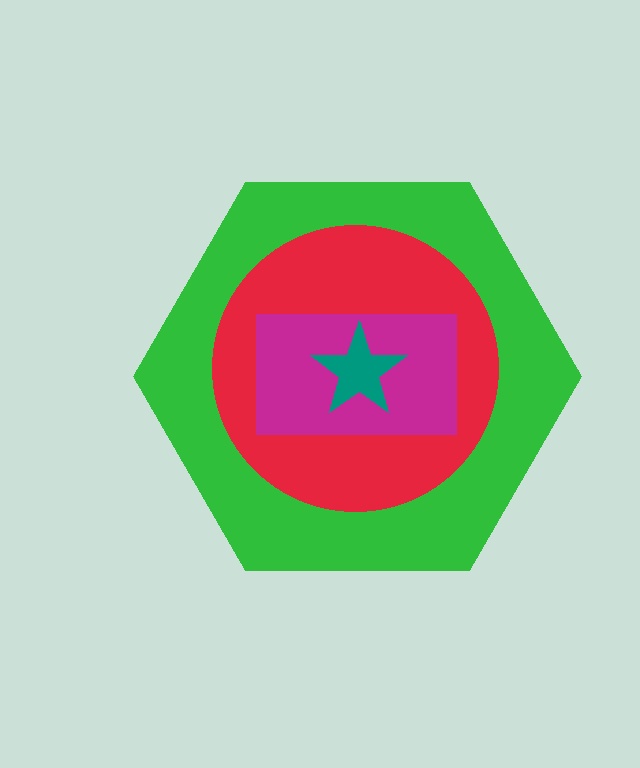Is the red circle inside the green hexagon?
Yes.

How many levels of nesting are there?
4.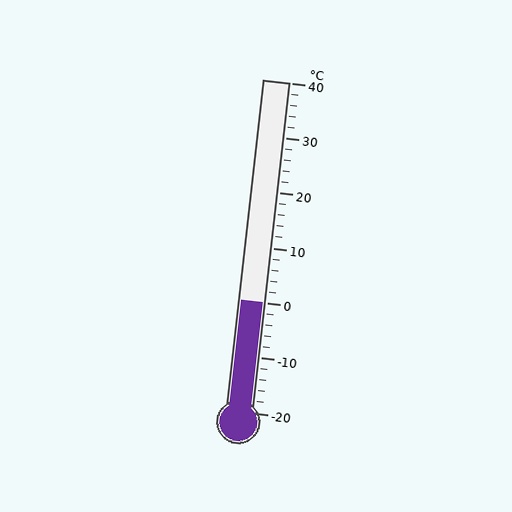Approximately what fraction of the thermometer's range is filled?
The thermometer is filled to approximately 35% of its range.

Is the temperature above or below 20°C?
The temperature is below 20°C.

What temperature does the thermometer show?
The thermometer shows approximately 0°C.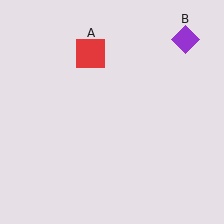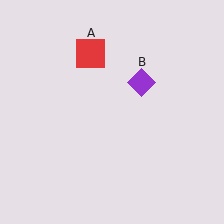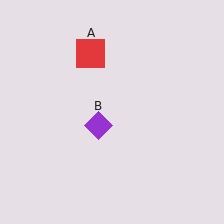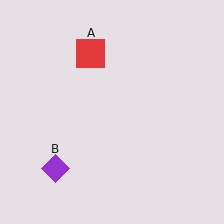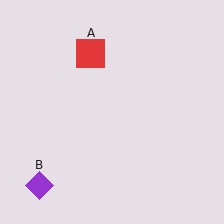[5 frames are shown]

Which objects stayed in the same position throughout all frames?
Red square (object A) remained stationary.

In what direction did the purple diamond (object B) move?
The purple diamond (object B) moved down and to the left.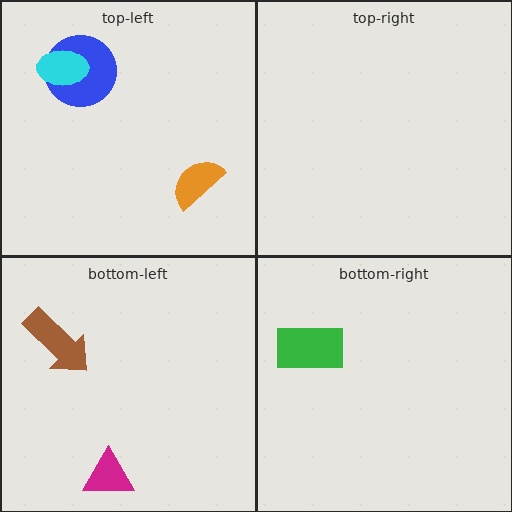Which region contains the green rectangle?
The bottom-right region.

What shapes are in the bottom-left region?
The magenta triangle, the brown arrow.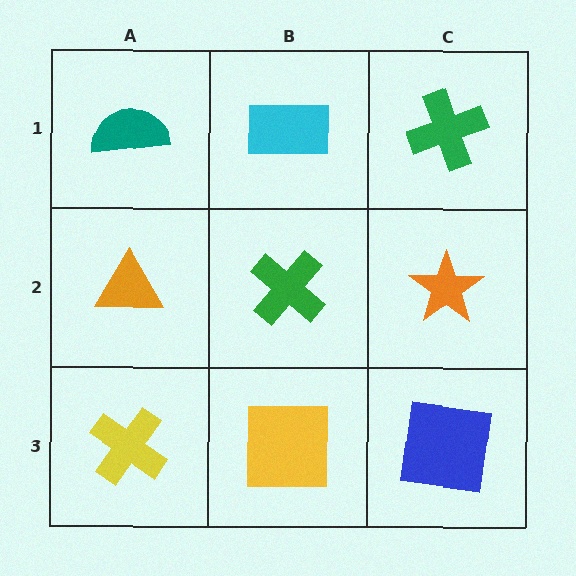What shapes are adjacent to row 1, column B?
A green cross (row 2, column B), a teal semicircle (row 1, column A), a green cross (row 1, column C).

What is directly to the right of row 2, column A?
A green cross.